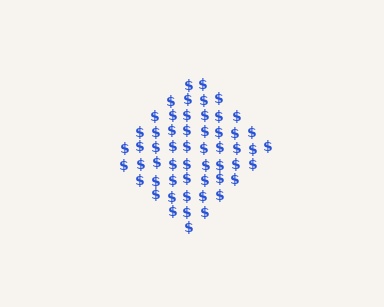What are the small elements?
The small elements are dollar signs.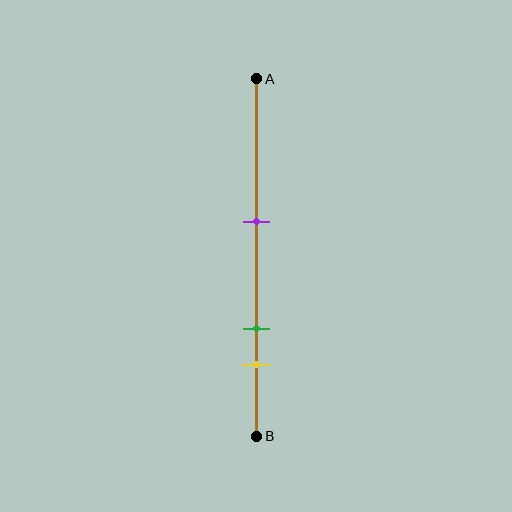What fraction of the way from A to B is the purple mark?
The purple mark is approximately 40% (0.4) of the way from A to B.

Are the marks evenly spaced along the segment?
No, the marks are not evenly spaced.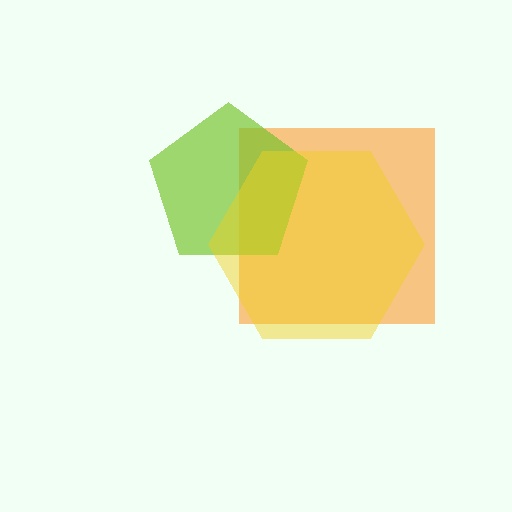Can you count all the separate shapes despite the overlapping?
Yes, there are 3 separate shapes.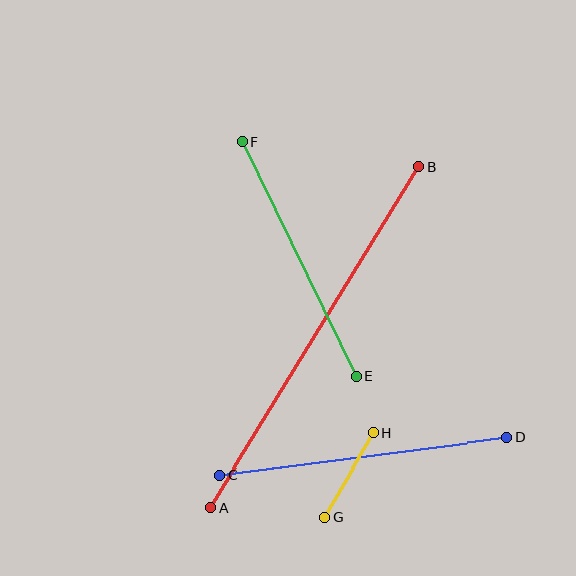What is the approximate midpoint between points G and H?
The midpoint is at approximately (349, 475) pixels.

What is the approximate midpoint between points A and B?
The midpoint is at approximately (314, 337) pixels.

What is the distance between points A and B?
The distance is approximately 400 pixels.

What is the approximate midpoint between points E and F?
The midpoint is at approximately (299, 259) pixels.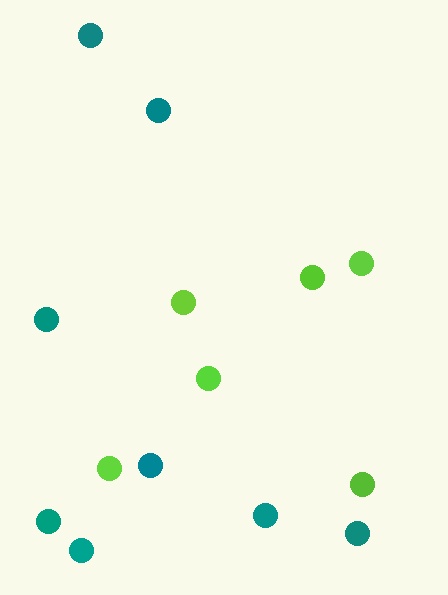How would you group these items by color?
There are 2 groups: one group of teal circles (8) and one group of lime circles (6).